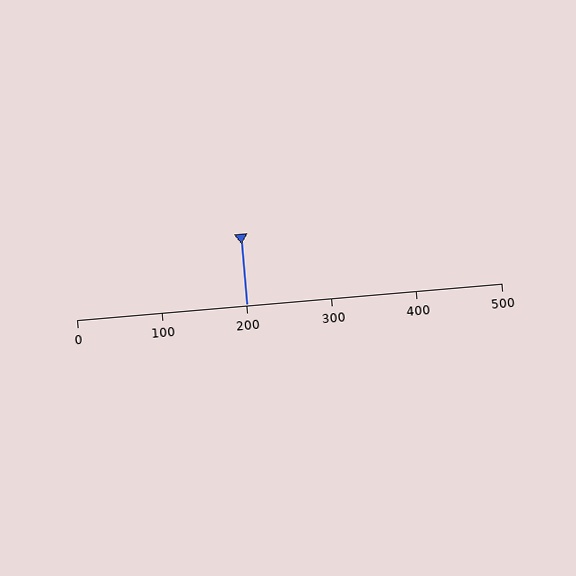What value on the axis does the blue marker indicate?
The marker indicates approximately 200.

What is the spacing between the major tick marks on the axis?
The major ticks are spaced 100 apart.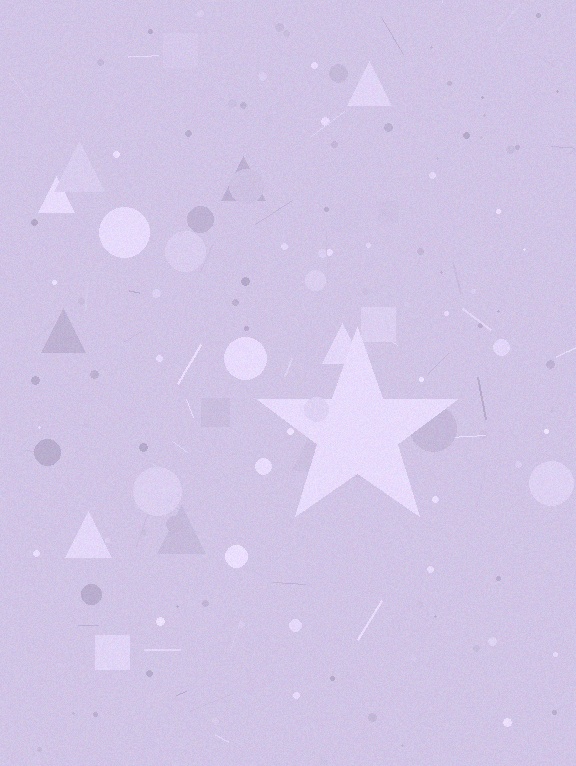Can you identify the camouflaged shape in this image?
The camouflaged shape is a star.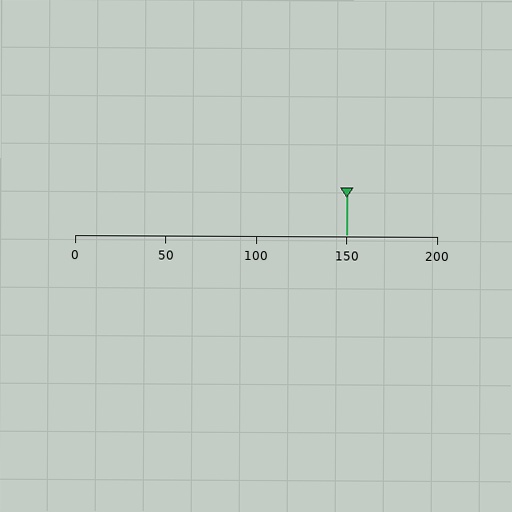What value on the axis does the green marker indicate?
The marker indicates approximately 150.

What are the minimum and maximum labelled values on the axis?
The axis runs from 0 to 200.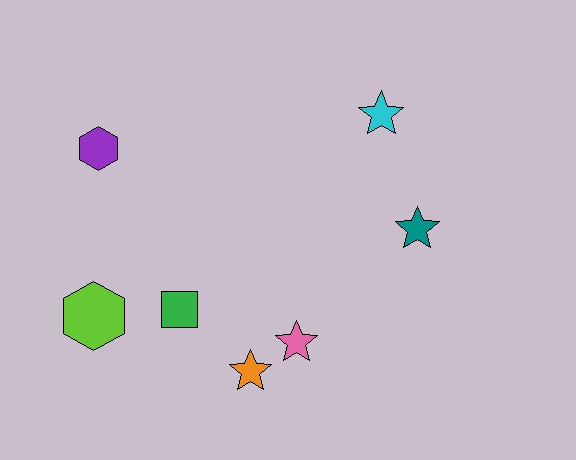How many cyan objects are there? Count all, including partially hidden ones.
There is 1 cyan object.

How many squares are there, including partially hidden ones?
There is 1 square.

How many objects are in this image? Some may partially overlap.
There are 7 objects.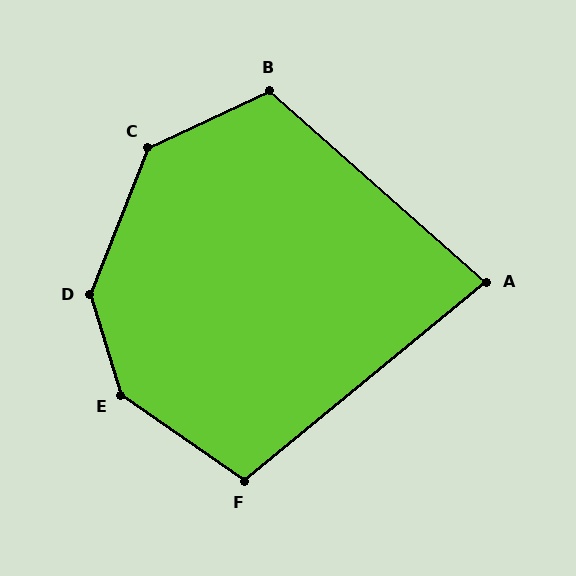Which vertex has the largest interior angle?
E, at approximately 142 degrees.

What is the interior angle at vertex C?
Approximately 137 degrees (obtuse).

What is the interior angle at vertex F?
Approximately 106 degrees (obtuse).